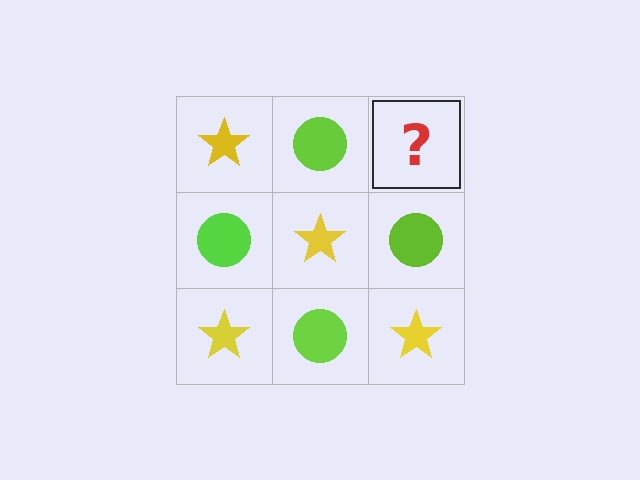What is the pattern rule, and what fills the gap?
The rule is that it alternates yellow star and lime circle in a checkerboard pattern. The gap should be filled with a yellow star.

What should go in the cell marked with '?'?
The missing cell should contain a yellow star.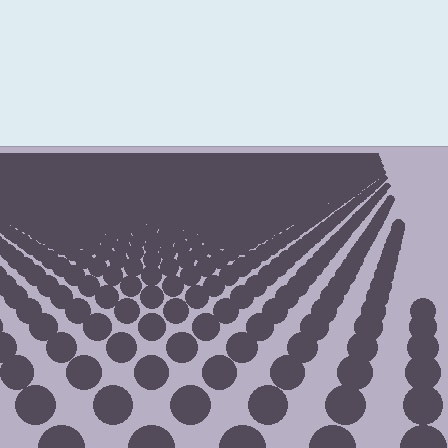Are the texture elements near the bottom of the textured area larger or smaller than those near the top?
Larger. Near the bottom, elements are closer to the viewer and appear at a bigger on-screen size.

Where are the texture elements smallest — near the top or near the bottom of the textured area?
Near the top.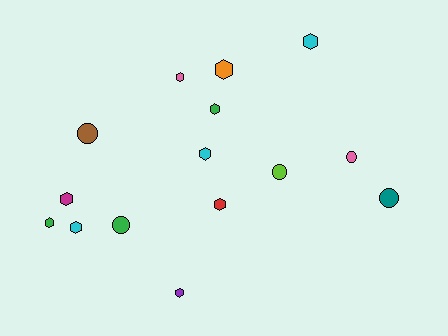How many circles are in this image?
There are 5 circles.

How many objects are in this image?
There are 15 objects.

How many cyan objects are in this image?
There are 3 cyan objects.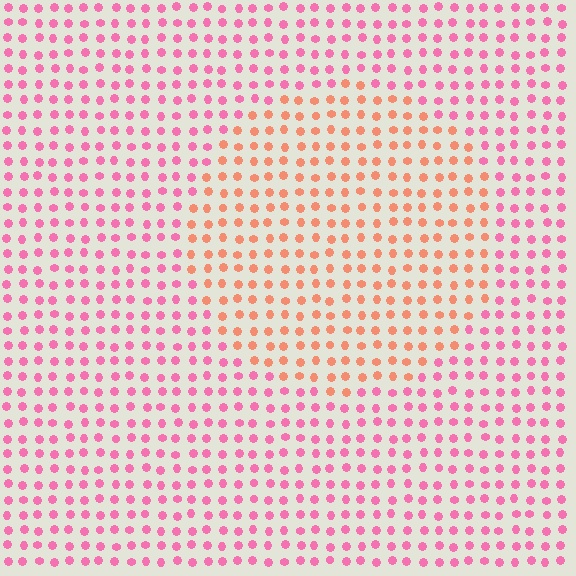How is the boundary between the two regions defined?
The boundary is defined purely by a slight shift in hue (about 42 degrees). Spacing, size, and orientation are identical on both sides.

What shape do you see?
I see a circle.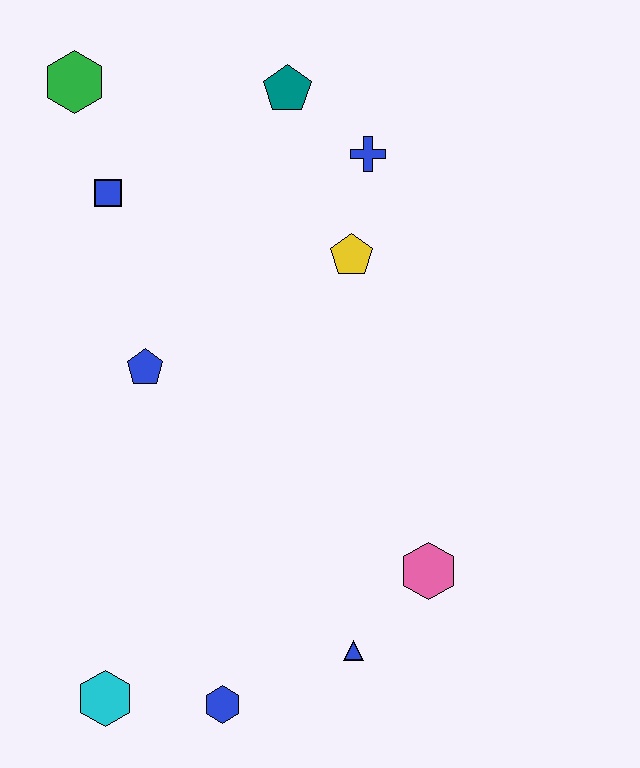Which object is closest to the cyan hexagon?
The blue hexagon is closest to the cyan hexagon.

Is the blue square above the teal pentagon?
No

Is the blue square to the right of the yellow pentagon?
No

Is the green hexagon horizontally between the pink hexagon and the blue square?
No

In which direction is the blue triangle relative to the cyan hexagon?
The blue triangle is to the right of the cyan hexagon.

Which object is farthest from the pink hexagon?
The green hexagon is farthest from the pink hexagon.